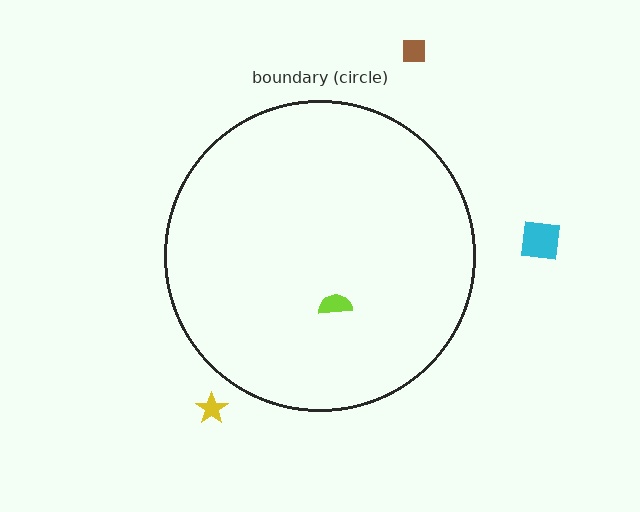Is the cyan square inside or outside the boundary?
Outside.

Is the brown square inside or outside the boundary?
Outside.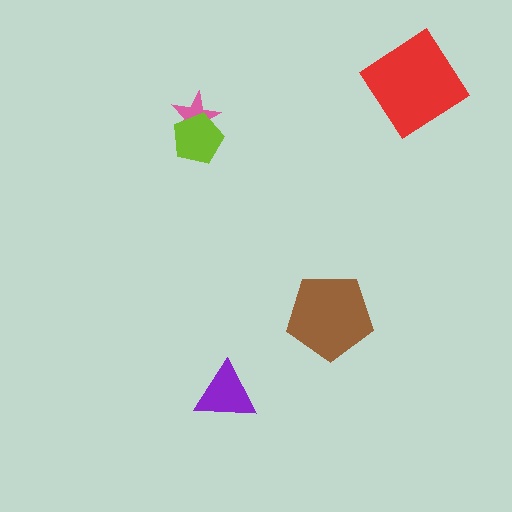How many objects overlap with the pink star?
1 object overlaps with the pink star.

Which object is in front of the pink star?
The lime pentagon is in front of the pink star.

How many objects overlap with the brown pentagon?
0 objects overlap with the brown pentagon.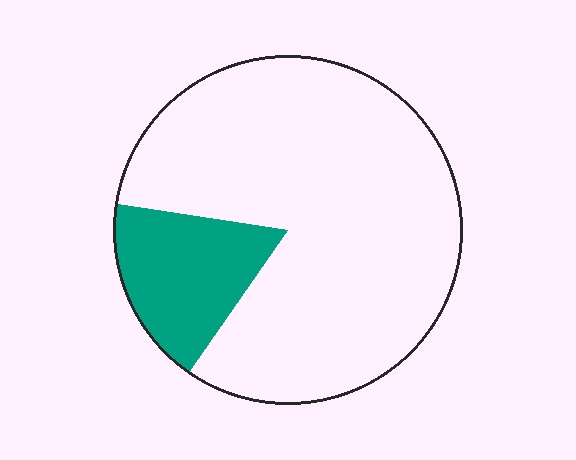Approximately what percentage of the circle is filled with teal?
Approximately 20%.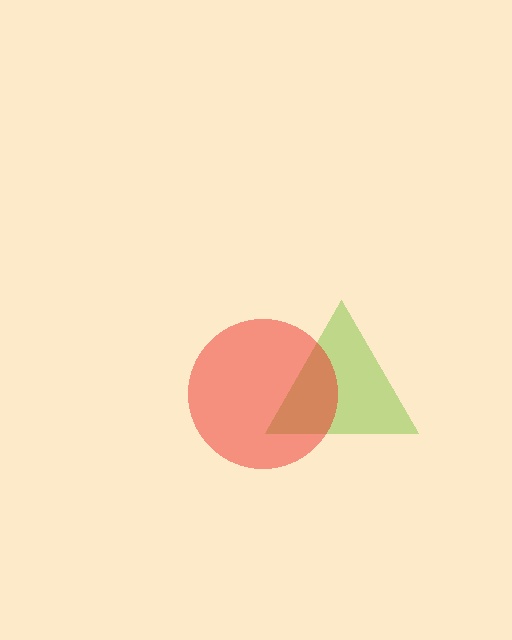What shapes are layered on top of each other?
The layered shapes are: a lime triangle, a red circle.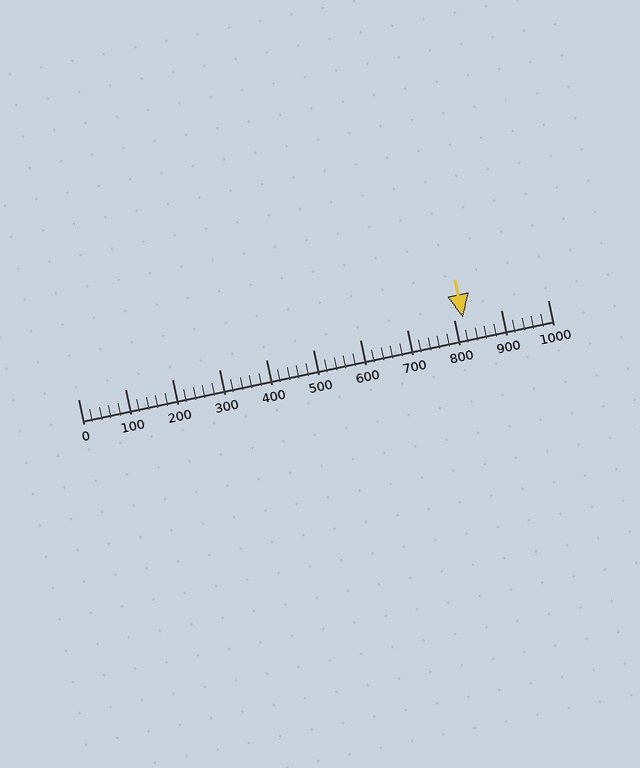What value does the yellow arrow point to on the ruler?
The yellow arrow points to approximately 820.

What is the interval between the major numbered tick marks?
The major tick marks are spaced 100 units apart.